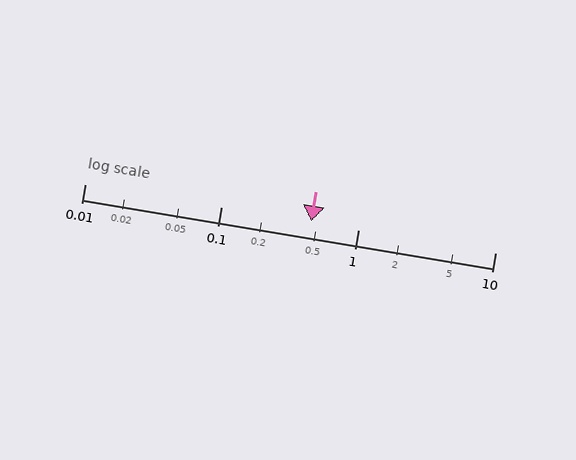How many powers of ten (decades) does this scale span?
The scale spans 3 decades, from 0.01 to 10.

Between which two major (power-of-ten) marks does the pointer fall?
The pointer is between 0.1 and 1.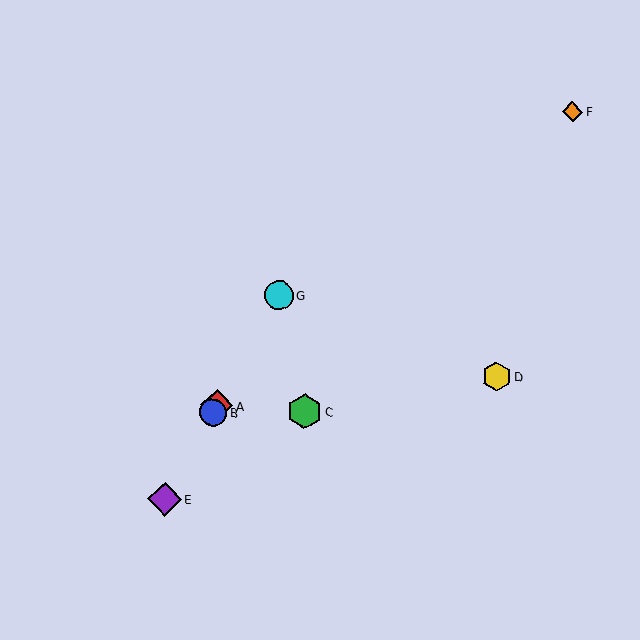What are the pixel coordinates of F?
Object F is at (573, 112).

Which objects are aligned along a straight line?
Objects A, B, E, G are aligned along a straight line.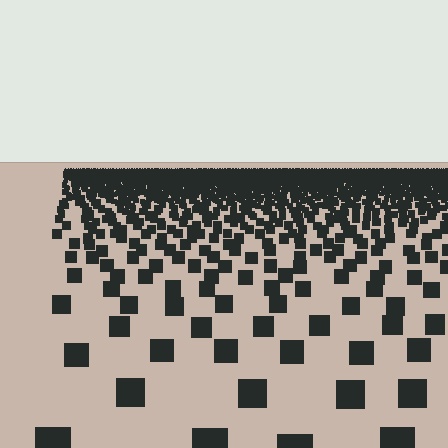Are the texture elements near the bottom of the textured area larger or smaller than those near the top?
Larger. Near the bottom, elements are closer to the viewer and appear at a bigger on-screen size.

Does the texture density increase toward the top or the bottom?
Density increases toward the top.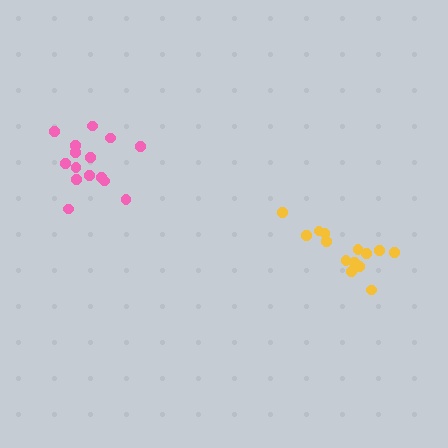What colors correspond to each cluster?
The clusters are colored: yellow, pink.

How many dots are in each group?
Group 1: 14 dots, Group 2: 15 dots (29 total).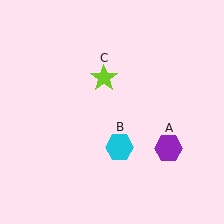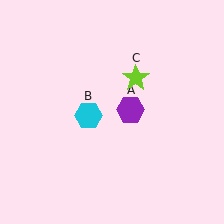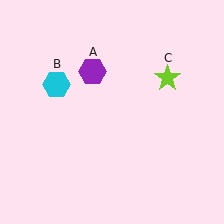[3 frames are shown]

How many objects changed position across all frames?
3 objects changed position: purple hexagon (object A), cyan hexagon (object B), lime star (object C).